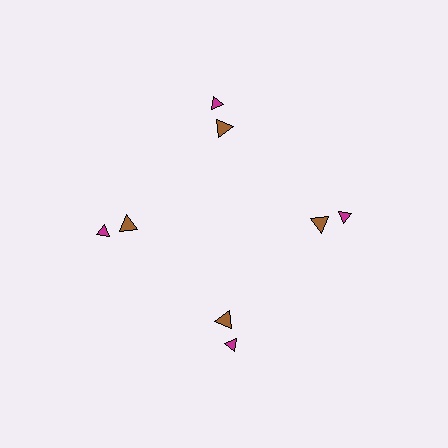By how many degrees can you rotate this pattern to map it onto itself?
The pattern maps onto itself every 90 degrees of rotation.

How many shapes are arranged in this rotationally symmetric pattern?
There are 8 shapes, arranged in 4 groups of 2.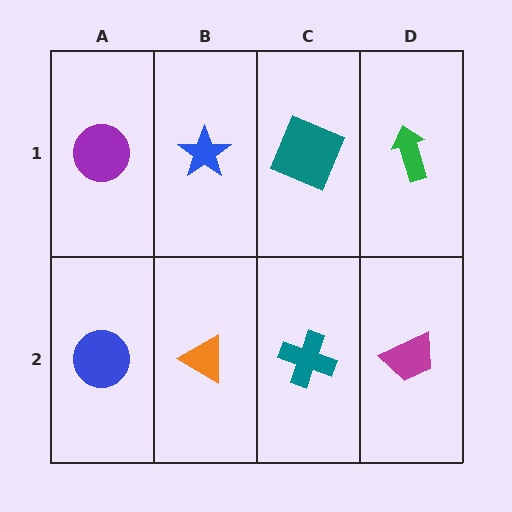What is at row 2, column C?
A teal cross.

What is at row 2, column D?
A magenta trapezoid.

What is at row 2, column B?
An orange triangle.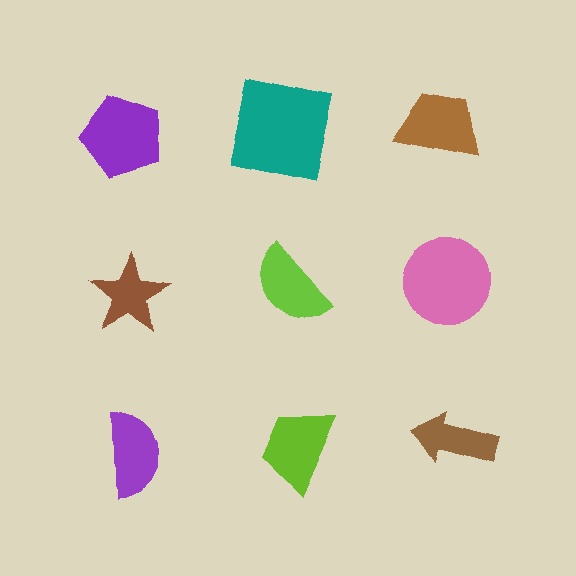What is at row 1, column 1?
A purple pentagon.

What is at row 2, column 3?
A pink circle.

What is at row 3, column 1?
A purple semicircle.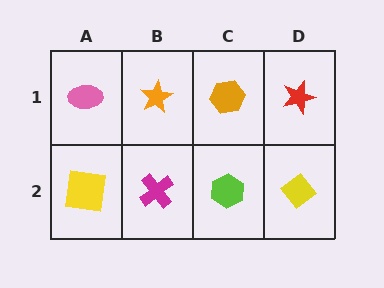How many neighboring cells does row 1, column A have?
2.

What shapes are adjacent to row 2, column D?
A red star (row 1, column D), a lime hexagon (row 2, column C).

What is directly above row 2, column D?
A red star.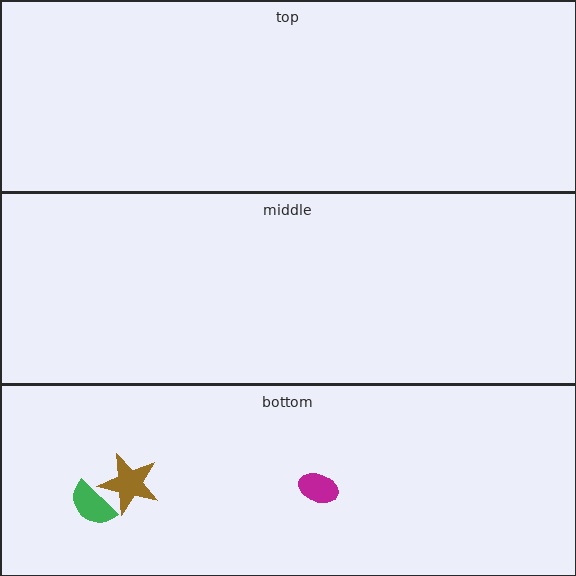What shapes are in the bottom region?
The brown star, the magenta ellipse, the green semicircle.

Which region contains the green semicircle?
The bottom region.